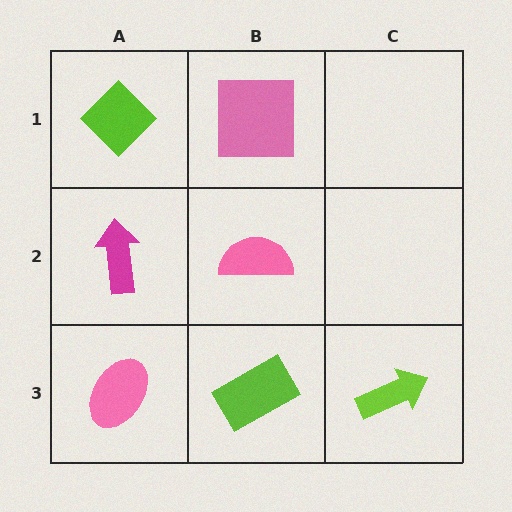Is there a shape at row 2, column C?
No, that cell is empty.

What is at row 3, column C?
A lime arrow.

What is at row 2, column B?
A pink semicircle.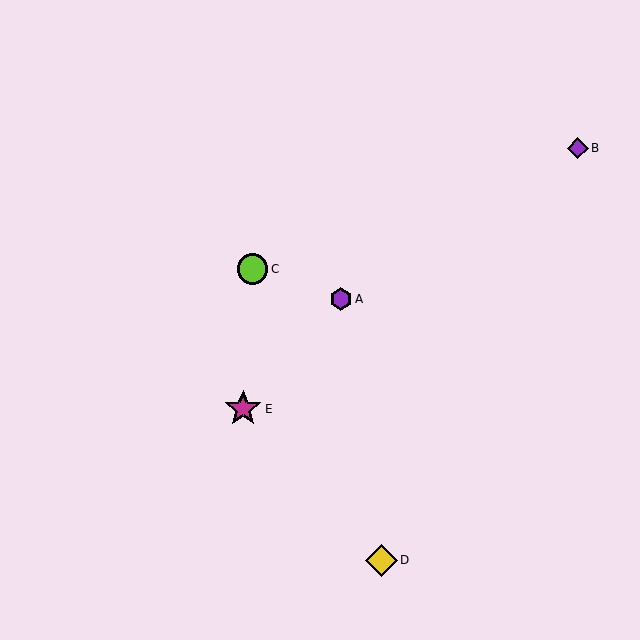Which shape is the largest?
The magenta star (labeled E) is the largest.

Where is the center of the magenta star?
The center of the magenta star is at (243, 409).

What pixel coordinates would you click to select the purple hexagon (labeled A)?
Click at (341, 299) to select the purple hexagon A.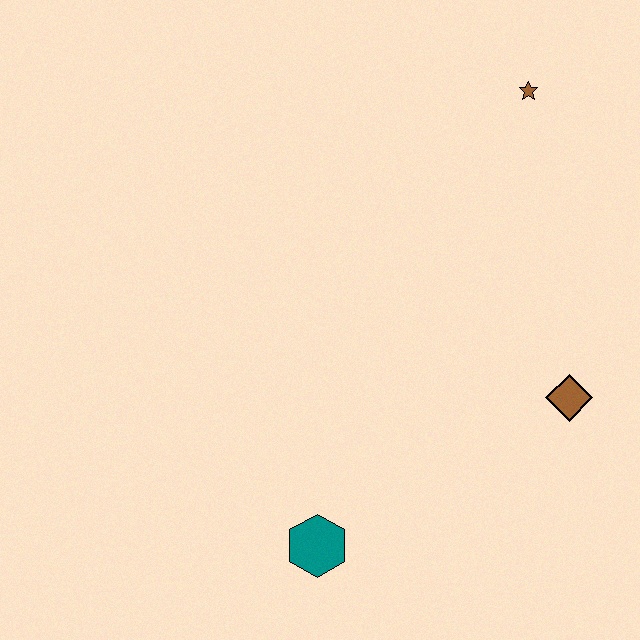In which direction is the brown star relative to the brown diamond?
The brown star is above the brown diamond.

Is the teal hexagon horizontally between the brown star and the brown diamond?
No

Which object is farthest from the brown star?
The teal hexagon is farthest from the brown star.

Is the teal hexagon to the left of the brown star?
Yes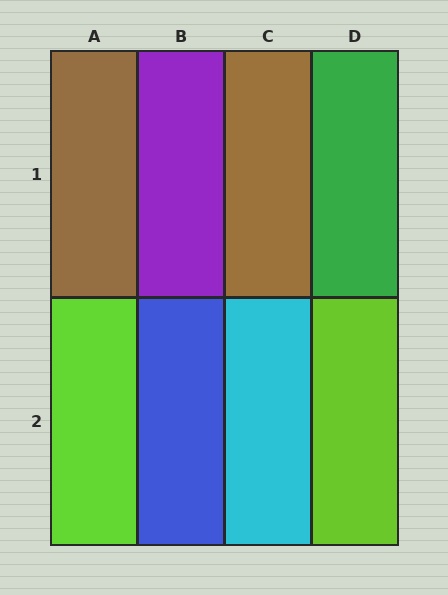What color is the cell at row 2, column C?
Cyan.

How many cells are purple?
1 cell is purple.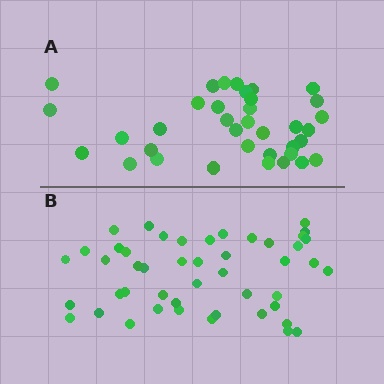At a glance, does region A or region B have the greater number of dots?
Region B (the bottom region) has more dots.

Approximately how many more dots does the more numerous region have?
Region B has roughly 12 or so more dots than region A.